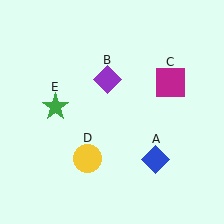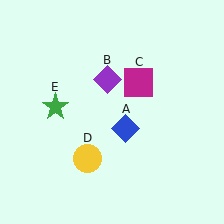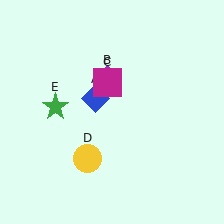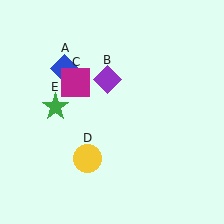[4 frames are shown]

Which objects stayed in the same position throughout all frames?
Purple diamond (object B) and yellow circle (object D) and green star (object E) remained stationary.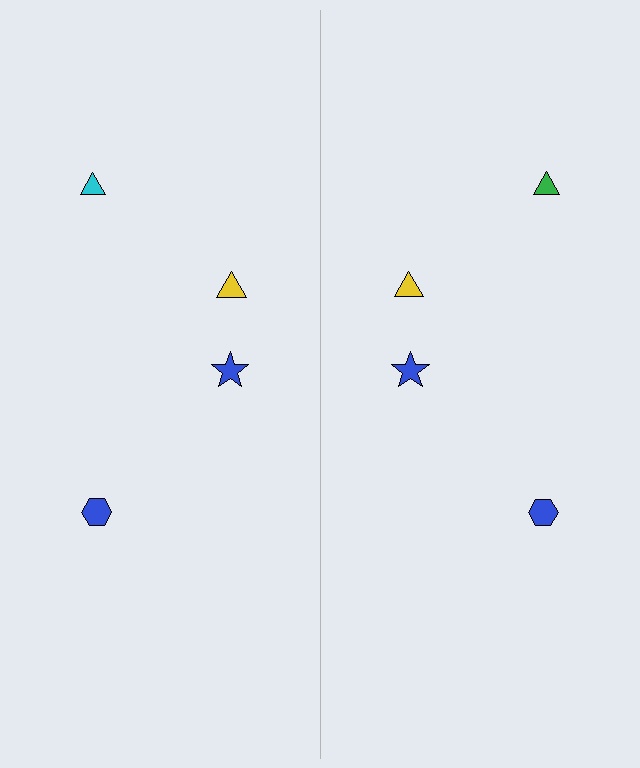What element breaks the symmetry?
The green triangle on the right side breaks the symmetry — its mirror counterpart is cyan.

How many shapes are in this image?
There are 8 shapes in this image.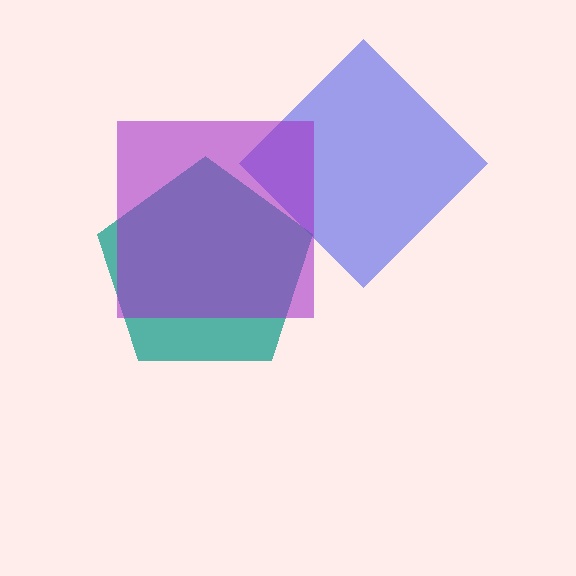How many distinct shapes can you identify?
There are 3 distinct shapes: a blue diamond, a teal pentagon, a purple square.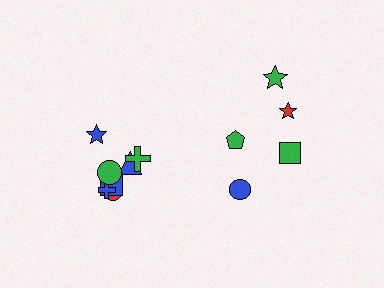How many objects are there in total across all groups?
There are 12 objects.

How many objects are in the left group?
There are 7 objects.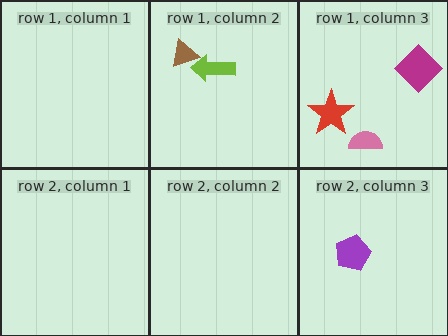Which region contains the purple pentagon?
The row 2, column 3 region.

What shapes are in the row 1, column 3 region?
The magenta diamond, the red star, the pink semicircle.